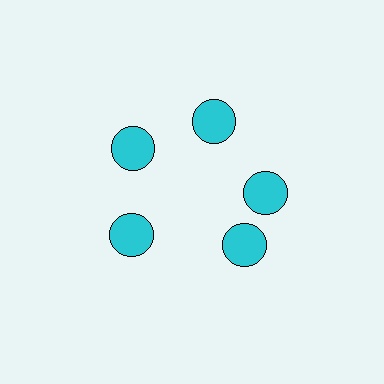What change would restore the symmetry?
The symmetry would be restored by rotating it back into even spacing with its neighbors so that all 5 circles sit at equal angles and equal distance from the center.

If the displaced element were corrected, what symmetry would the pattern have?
It would have 5-fold rotational symmetry — the pattern would map onto itself every 72 degrees.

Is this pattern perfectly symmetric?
No. The 5 cyan circles are arranged in a ring, but one element near the 5 o'clock position is rotated out of alignment along the ring, breaking the 5-fold rotational symmetry.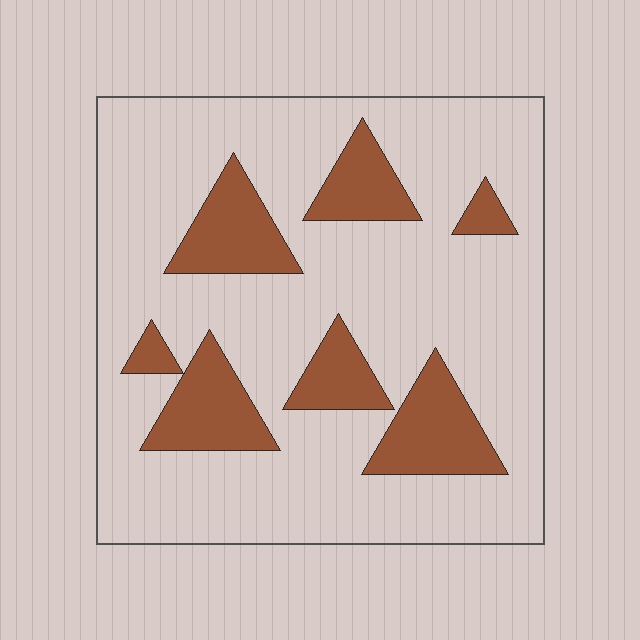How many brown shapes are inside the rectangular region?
7.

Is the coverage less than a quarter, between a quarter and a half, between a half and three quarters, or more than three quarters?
Less than a quarter.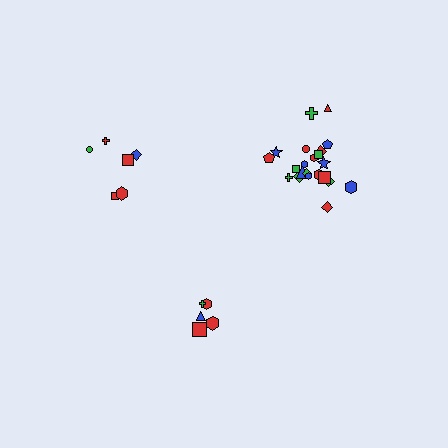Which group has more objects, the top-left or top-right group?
The top-right group.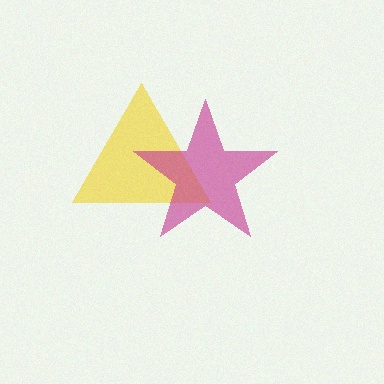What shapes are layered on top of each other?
The layered shapes are: a yellow triangle, a magenta star.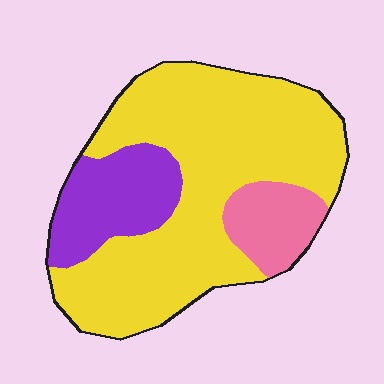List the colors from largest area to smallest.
From largest to smallest: yellow, purple, pink.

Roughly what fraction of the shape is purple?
Purple covers roughly 20% of the shape.